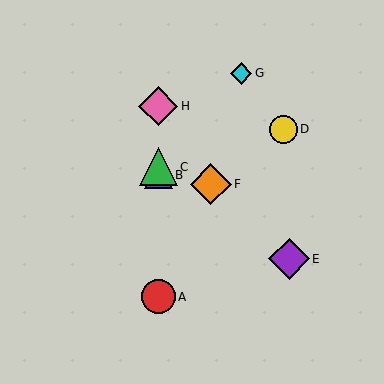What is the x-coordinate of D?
Object D is at x≈283.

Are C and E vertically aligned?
No, C is at x≈158 and E is at x≈289.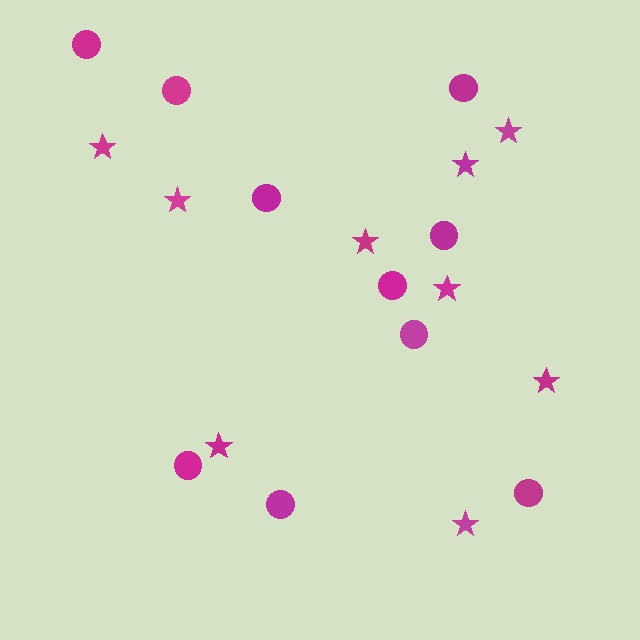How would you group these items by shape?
There are 2 groups: one group of circles (10) and one group of stars (9).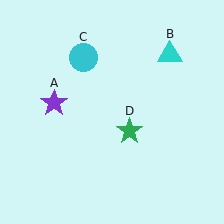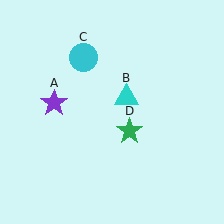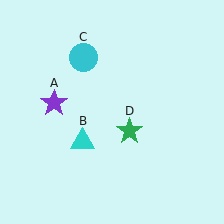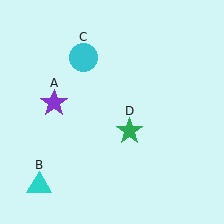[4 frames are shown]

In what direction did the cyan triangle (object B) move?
The cyan triangle (object B) moved down and to the left.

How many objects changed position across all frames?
1 object changed position: cyan triangle (object B).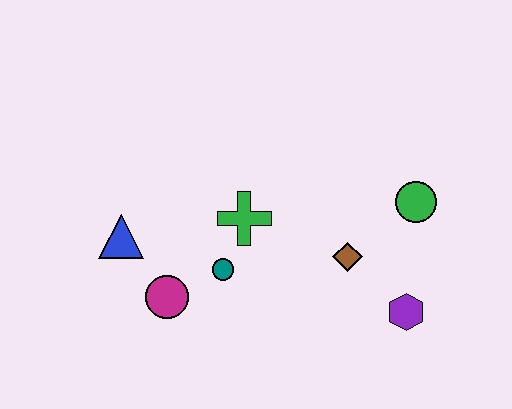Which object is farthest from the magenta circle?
The green circle is farthest from the magenta circle.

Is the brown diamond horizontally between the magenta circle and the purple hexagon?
Yes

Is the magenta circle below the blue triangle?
Yes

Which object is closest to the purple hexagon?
The brown diamond is closest to the purple hexagon.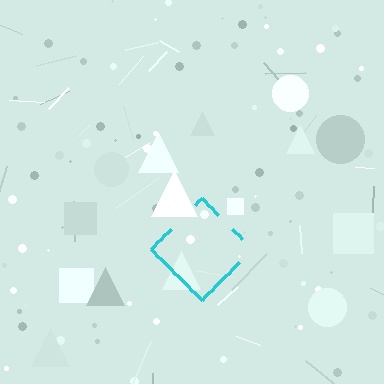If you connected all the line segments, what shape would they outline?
They would outline a diamond.